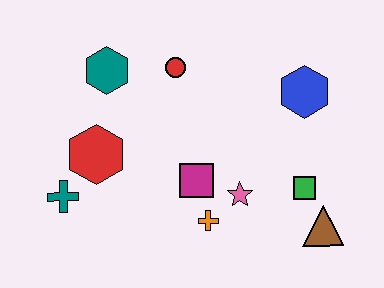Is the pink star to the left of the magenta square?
No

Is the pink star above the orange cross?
Yes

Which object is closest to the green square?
The brown triangle is closest to the green square.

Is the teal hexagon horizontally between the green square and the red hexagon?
Yes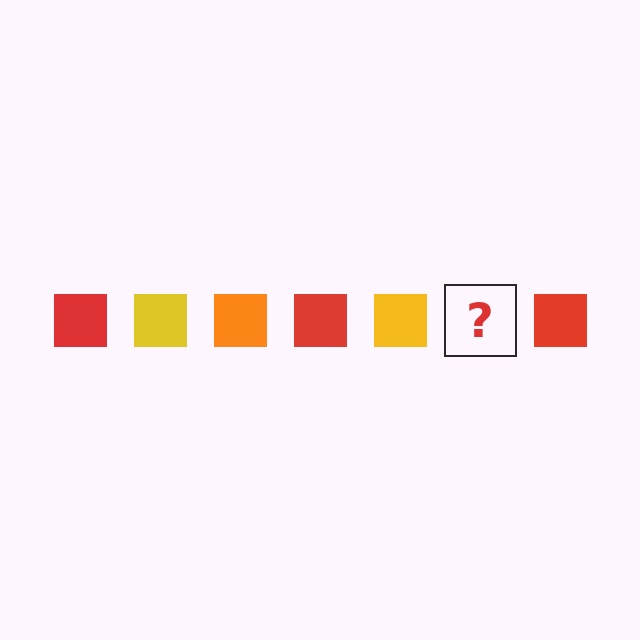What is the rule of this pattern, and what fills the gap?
The rule is that the pattern cycles through red, yellow, orange squares. The gap should be filled with an orange square.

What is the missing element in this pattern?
The missing element is an orange square.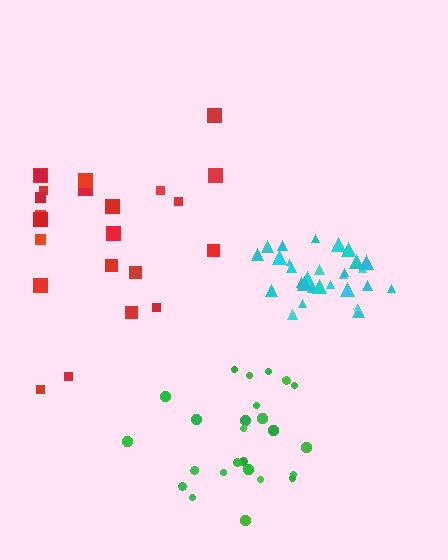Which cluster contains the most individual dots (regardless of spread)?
Cyan (29).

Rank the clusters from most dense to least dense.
cyan, green, red.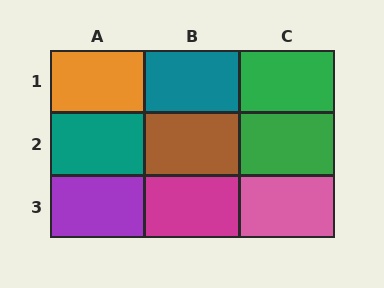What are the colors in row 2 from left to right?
Teal, brown, green.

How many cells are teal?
2 cells are teal.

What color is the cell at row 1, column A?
Orange.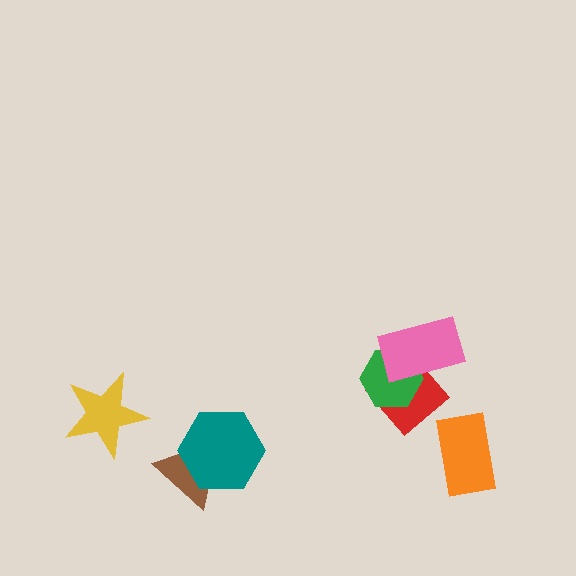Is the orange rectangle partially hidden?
No, no other shape covers it.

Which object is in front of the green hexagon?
The pink rectangle is in front of the green hexagon.